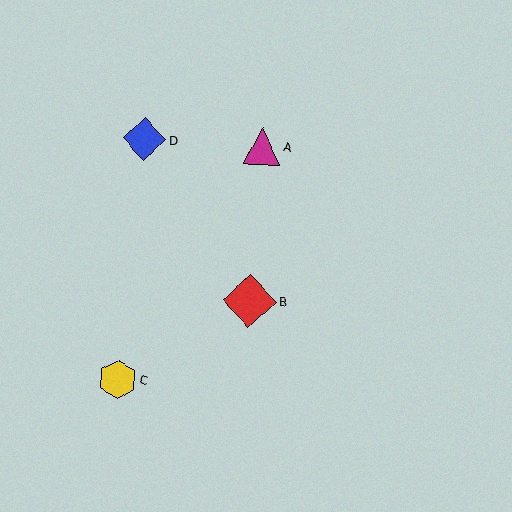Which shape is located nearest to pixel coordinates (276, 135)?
The magenta triangle (labeled A) at (262, 146) is nearest to that location.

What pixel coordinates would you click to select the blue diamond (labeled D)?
Click at (144, 139) to select the blue diamond D.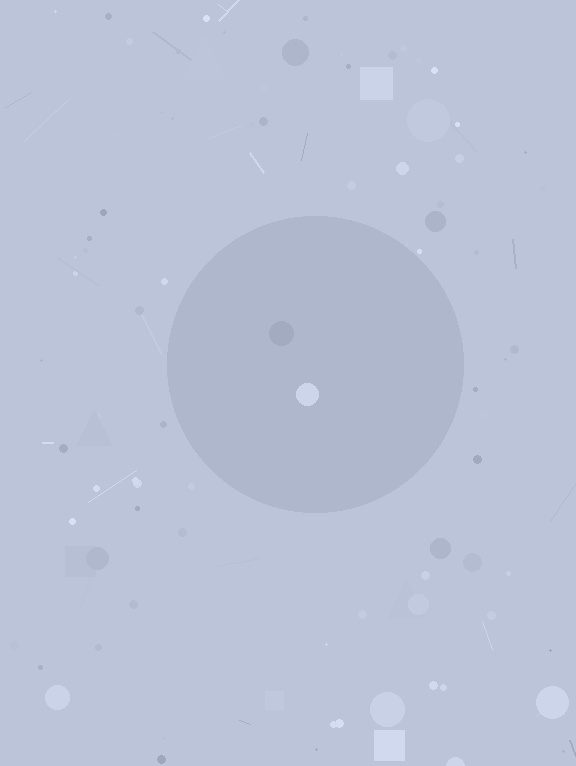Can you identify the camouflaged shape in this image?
The camouflaged shape is a circle.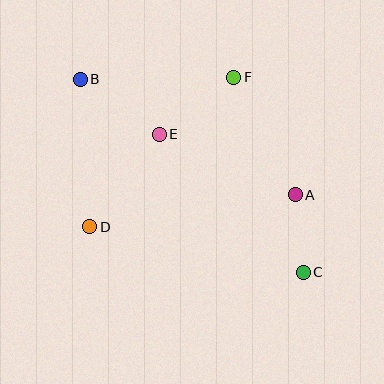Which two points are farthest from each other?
Points B and C are farthest from each other.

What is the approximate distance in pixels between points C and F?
The distance between C and F is approximately 207 pixels.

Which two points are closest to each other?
Points A and C are closest to each other.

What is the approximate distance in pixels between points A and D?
The distance between A and D is approximately 208 pixels.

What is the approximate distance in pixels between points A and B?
The distance between A and B is approximately 244 pixels.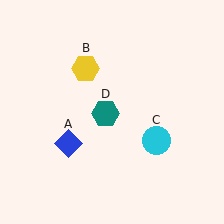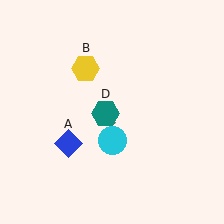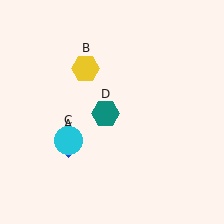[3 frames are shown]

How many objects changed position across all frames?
1 object changed position: cyan circle (object C).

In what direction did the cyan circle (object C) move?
The cyan circle (object C) moved left.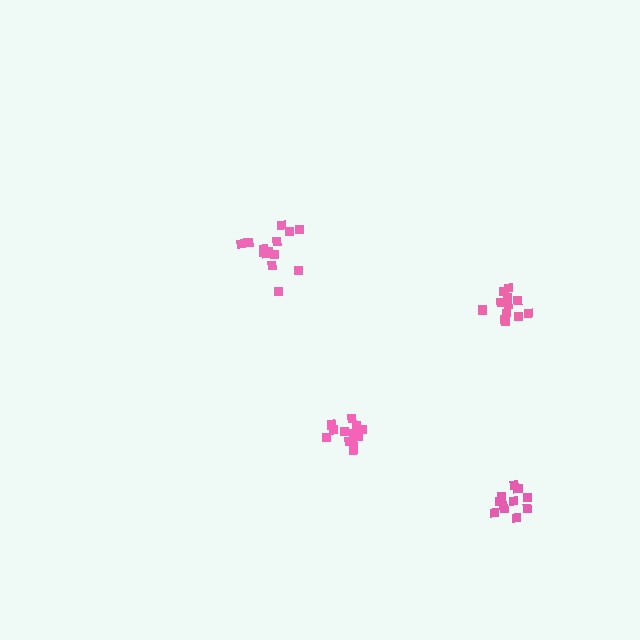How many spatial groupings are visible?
There are 4 spatial groupings.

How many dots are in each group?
Group 1: 12 dots, Group 2: 14 dots, Group 3: 12 dots, Group 4: 11 dots (49 total).